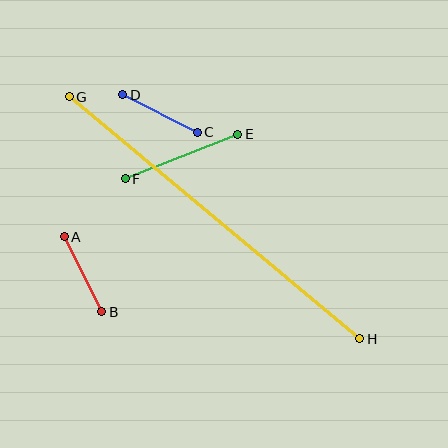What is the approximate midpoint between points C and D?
The midpoint is at approximately (160, 114) pixels.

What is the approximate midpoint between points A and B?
The midpoint is at approximately (83, 274) pixels.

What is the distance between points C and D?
The distance is approximately 83 pixels.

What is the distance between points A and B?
The distance is approximately 84 pixels.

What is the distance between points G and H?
The distance is approximately 378 pixels.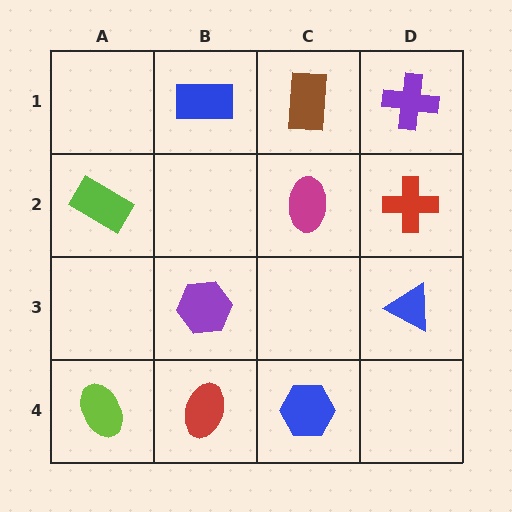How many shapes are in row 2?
3 shapes.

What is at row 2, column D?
A red cross.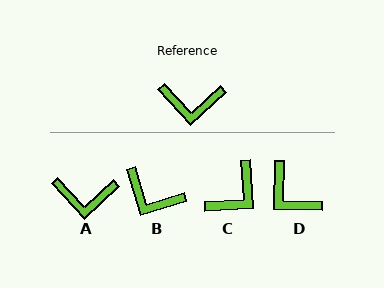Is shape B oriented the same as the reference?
No, it is off by about 26 degrees.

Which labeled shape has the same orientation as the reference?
A.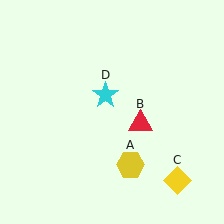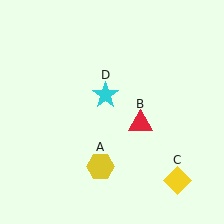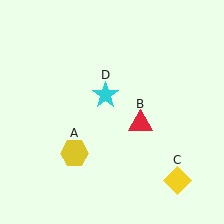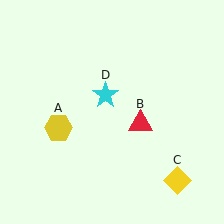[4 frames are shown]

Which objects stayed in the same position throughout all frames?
Red triangle (object B) and yellow diamond (object C) and cyan star (object D) remained stationary.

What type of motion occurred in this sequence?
The yellow hexagon (object A) rotated clockwise around the center of the scene.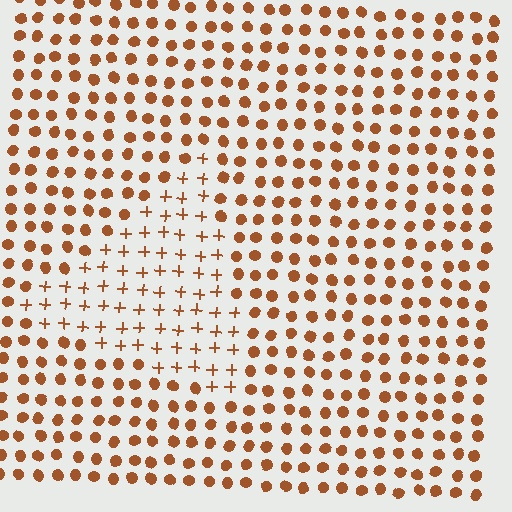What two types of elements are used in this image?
The image uses plus signs inside the triangle region and circles outside it.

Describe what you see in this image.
The image is filled with small brown elements arranged in a uniform grid. A triangle-shaped region contains plus signs, while the surrounding area contains circles. The boundary is defined purely by the change in element shape.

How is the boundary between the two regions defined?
The boundary is defined by a change in element shape: plus signs inside vs. circles outside. All elements share the same color and spacing.